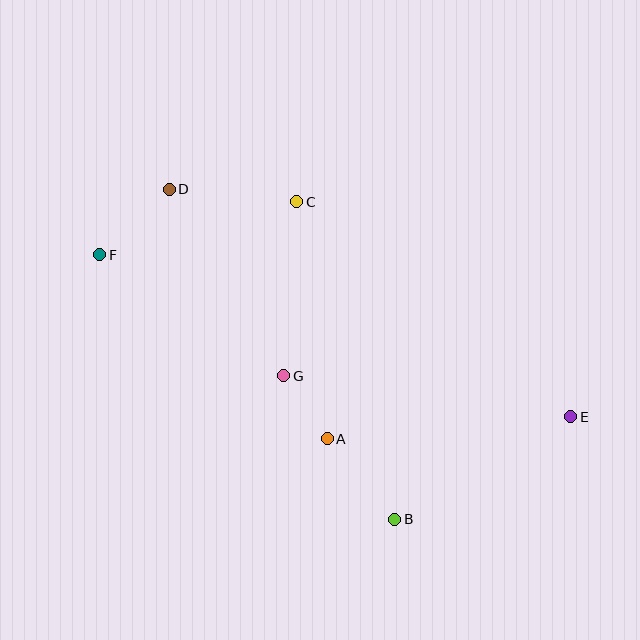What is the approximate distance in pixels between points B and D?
The distance between B and D is approximately 399 pixels.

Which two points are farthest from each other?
Points E and F are farthest from each other.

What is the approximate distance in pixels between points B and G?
The distance between B and G is approximately 181 pixels.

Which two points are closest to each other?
Points A and G are closest to each other.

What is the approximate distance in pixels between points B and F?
The distance between B and F is approximately 396 pixels.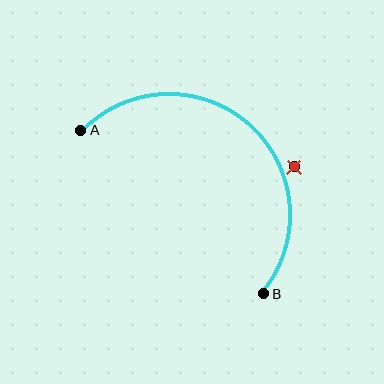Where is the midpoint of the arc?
The arc midpoint is the point on the curve farthest from the straight line joining A and B. It sits above and to the right of that line.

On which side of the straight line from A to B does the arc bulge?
The arc bulges above and to the right of the straight line connecting A and B.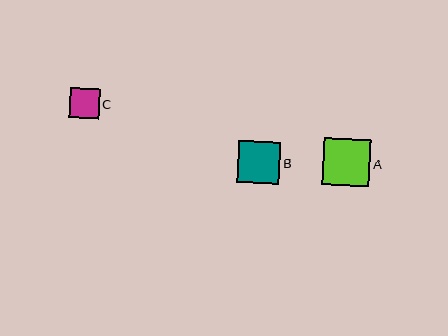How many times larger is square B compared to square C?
Square B is approximately 1.4 times the size of square C.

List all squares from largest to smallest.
From largest to smallest: A, B, C.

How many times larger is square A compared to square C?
Square A is approximately 1.6 times the size of square C.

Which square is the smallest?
Square C is the smallest with a size of approximately 30 pixels.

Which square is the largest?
Square A is the largest with a size of approximately 48 pixels.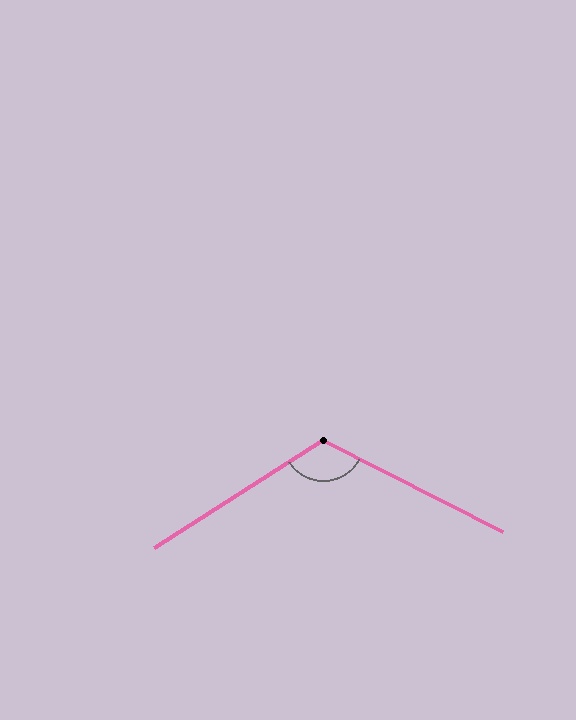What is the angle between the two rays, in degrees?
Approximately 121 degrees.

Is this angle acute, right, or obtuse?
It is obtuse.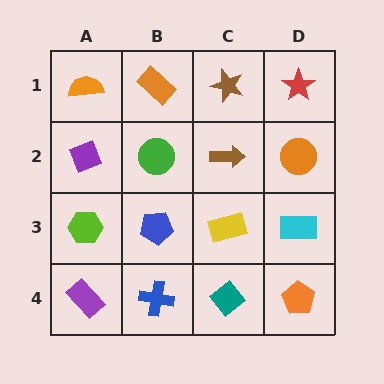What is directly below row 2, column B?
A blue pentagon.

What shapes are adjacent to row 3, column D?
An orange circle (row 2, column D), an orange pentagon (row 4, column D), a yellow rectangle (row 3, column C).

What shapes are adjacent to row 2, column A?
An orange semicircle (row 1, column A), a lime hexagon (row 3, column A), a green circle (row 2, column B).